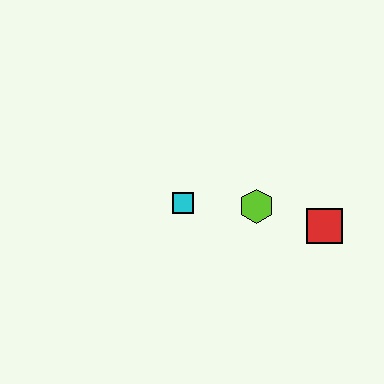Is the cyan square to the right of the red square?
No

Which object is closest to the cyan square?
The lime hexagon is closest to the cyan square.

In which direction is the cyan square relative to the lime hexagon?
The cyan square is to the left of the lime hexagon.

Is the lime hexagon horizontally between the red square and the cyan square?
Yes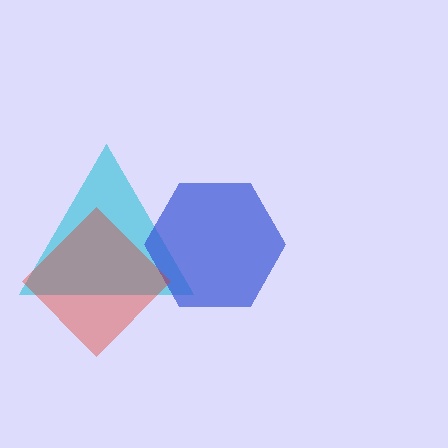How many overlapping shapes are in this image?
There are 3 overlapping shapes in the image.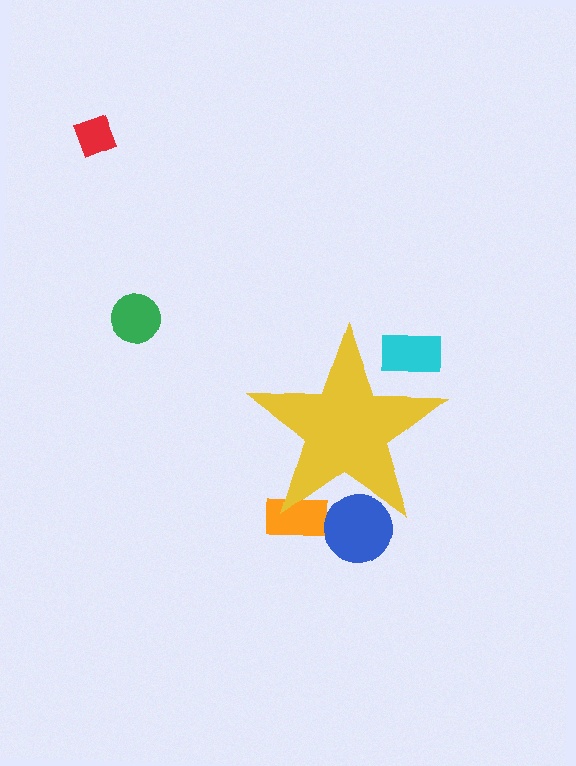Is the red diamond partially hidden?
No, the red diamond is fully visible.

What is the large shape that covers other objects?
A yellow star.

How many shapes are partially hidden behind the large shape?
3 shapes are partially hidden.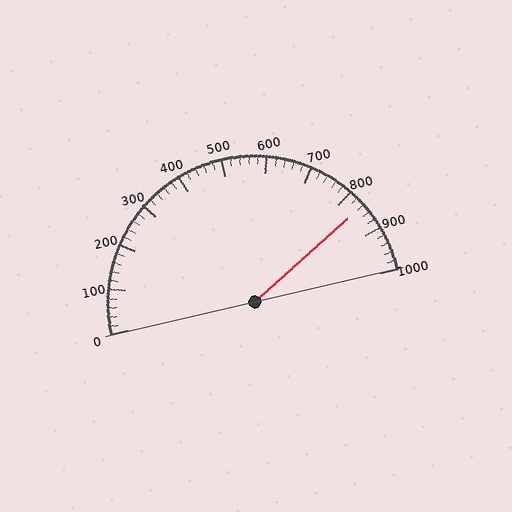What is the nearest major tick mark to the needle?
The nearest major tick mark is 800.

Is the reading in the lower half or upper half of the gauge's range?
The reading is in the upper half of the range (0 to 1000).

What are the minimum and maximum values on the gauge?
The gauge ranges from 0 to 1000.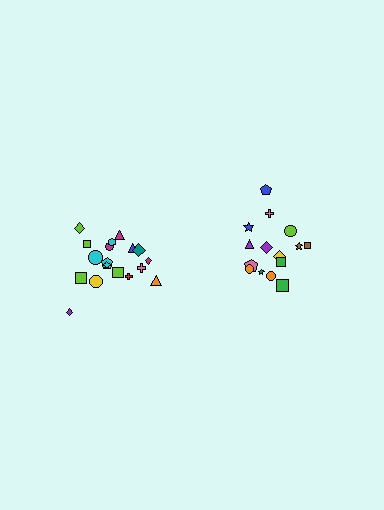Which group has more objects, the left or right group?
The left group.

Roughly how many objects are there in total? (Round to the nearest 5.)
Roughly 35 objects in total.